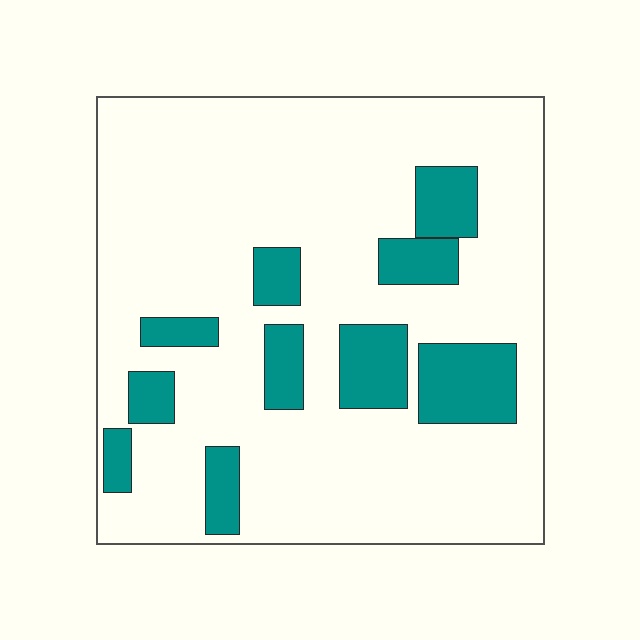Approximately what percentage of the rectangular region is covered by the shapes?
Approximately 20%.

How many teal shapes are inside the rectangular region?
10.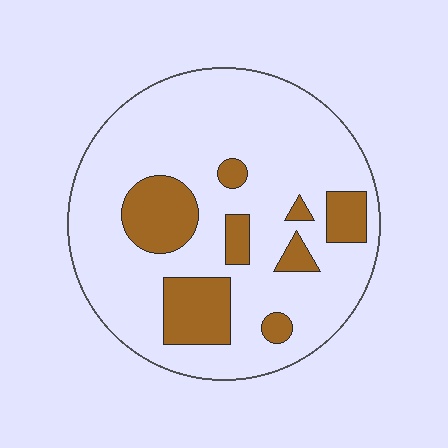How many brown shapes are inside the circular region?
8.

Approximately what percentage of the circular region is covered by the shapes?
Approximately 20%.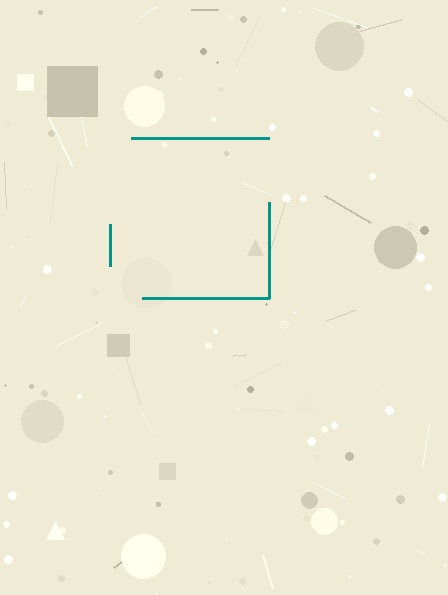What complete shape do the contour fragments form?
The contour fragments form a square.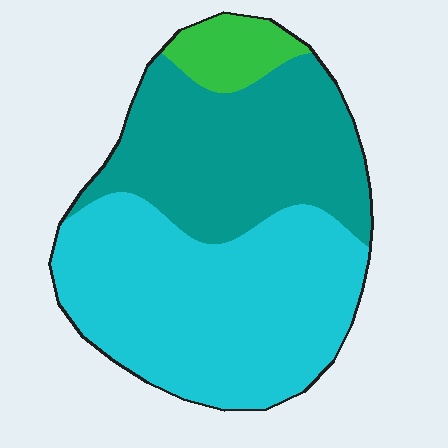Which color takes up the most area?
Cyan, at roughly 55%.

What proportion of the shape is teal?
Teal covers roughly 40% of the shape.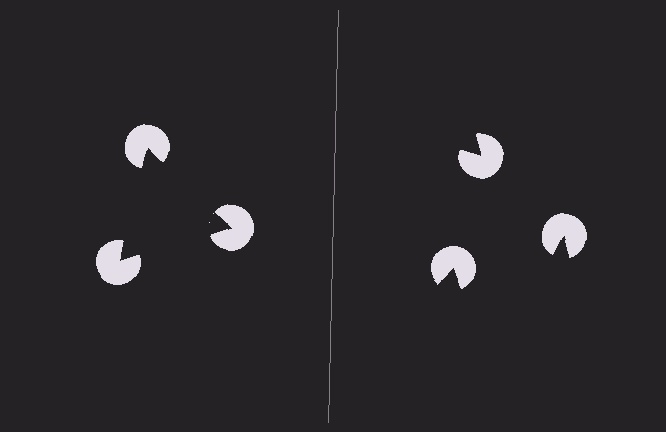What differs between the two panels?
The pac-man discs are positioned identically on both sides; only the wedge orientations differ. On the left they align to a triangle; on the right they are misaligned.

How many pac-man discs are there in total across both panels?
6 — 3 on each side.